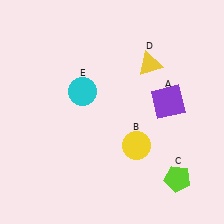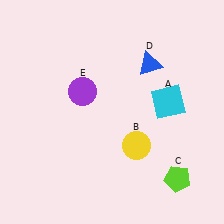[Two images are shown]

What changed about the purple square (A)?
In Image 1, A is purple. In Image 2, it changed to cyan.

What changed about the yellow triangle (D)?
In Image 1, D is yellow. In Image 2, it changed to blue.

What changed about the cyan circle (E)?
In Image 1, E is cyan. In Image 2, it changed to purple.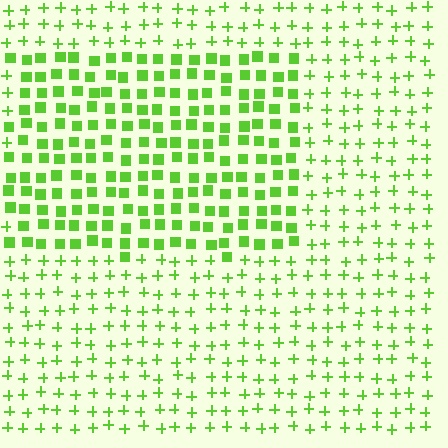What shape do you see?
I see a rectangle.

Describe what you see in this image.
The image is filled with small lime elements arranged in a uniform grid. A rectangle-shaped region contains squares, while the surrounding area contains plus signs. The boundary is defined purely by the change in element shape.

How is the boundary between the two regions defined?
The boundary is defined by a change in element shape: squares inside vs. plus signs outside. All elements share the same color and spacing.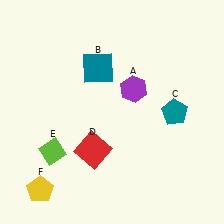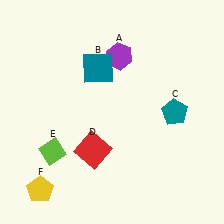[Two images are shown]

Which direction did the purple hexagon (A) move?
The purple hexagon (A) moved up.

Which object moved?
The purple hexagon (A) moved up.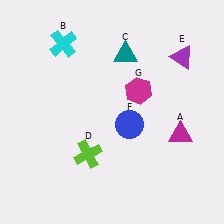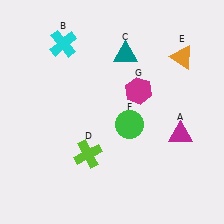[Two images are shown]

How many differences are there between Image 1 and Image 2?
There are 2 differences between the two images.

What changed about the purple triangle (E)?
In Image 1, E is purple. In Image 2, it changed to orange.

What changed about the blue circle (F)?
In Image 1, F is blue. In Image 2, it changed to green.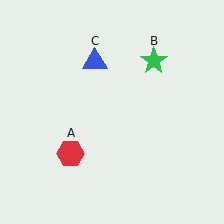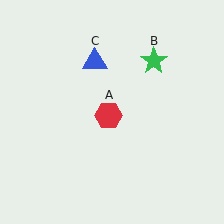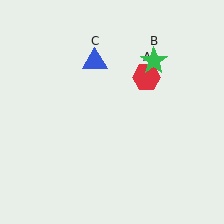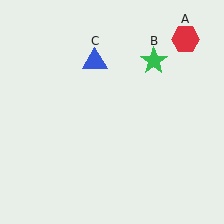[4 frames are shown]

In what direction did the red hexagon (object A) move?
The red hexagon (object A) moved up and to the right.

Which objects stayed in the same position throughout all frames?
Green star (object B) and blue triangle (object C) remained stationary.